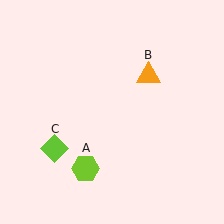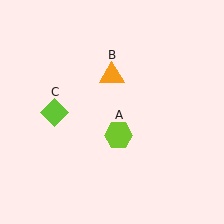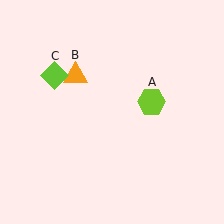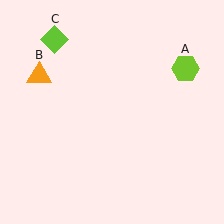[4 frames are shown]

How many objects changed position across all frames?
3 objects changed position: lime hexagon (object A), orange triangle (object B), lime diamond (object C).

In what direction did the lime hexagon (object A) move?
The lime hexagon (object A) moved up and to the right.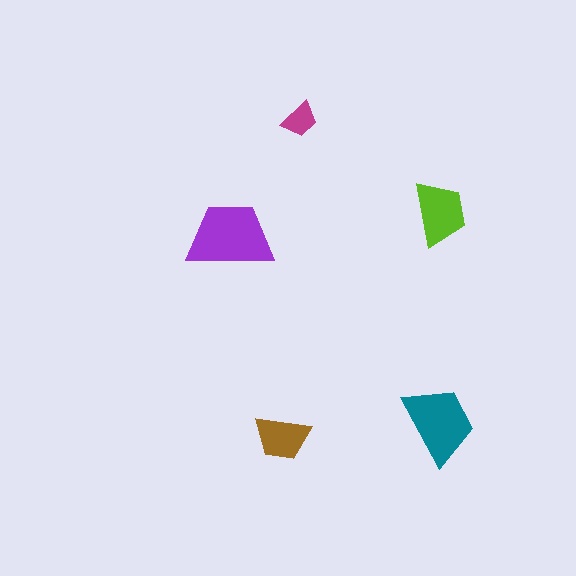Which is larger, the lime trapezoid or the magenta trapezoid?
The lime one.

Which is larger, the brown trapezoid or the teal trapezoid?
The teal one.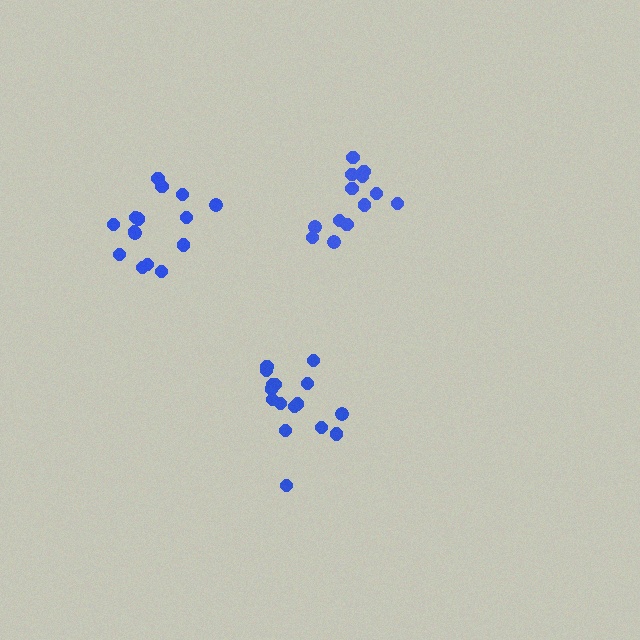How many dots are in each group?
Group 1: 16 dots, Group 2: 15 dots, Group 3: 13 dots (44 total).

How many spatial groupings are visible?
There are 3 spatial groupings.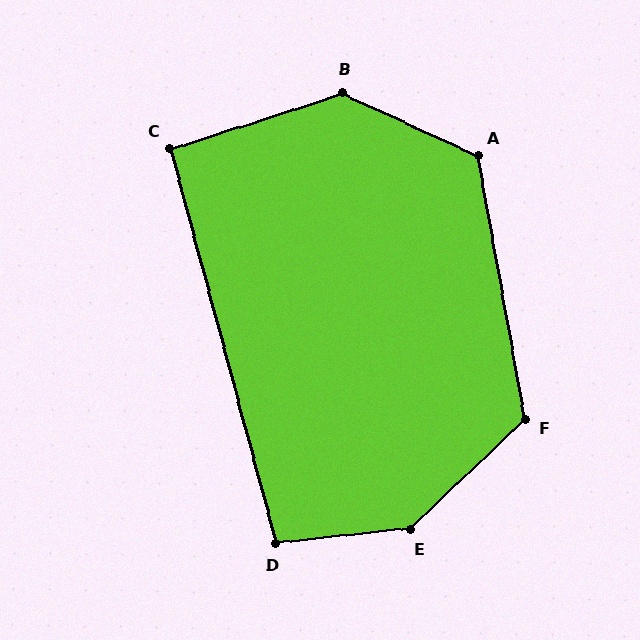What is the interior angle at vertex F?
Approximately 124 degrees (obtuse).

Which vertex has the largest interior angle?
E, at approximately 142 degrees.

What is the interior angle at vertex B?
Approximately 137 degrees (obtuse).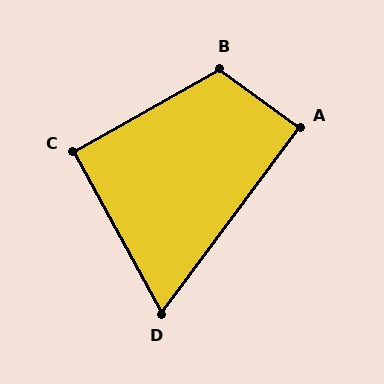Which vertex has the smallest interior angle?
D, at approximately 65 degrees.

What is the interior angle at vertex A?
Approximately 89 degrees (approximately right).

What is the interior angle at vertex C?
Approximately 91 degrees (approximately right).